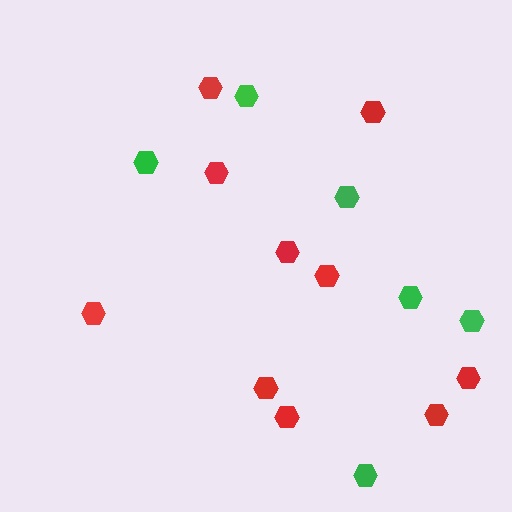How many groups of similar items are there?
There are 2 groups: one group of green hexagons (6) and one group of red hexagons (10).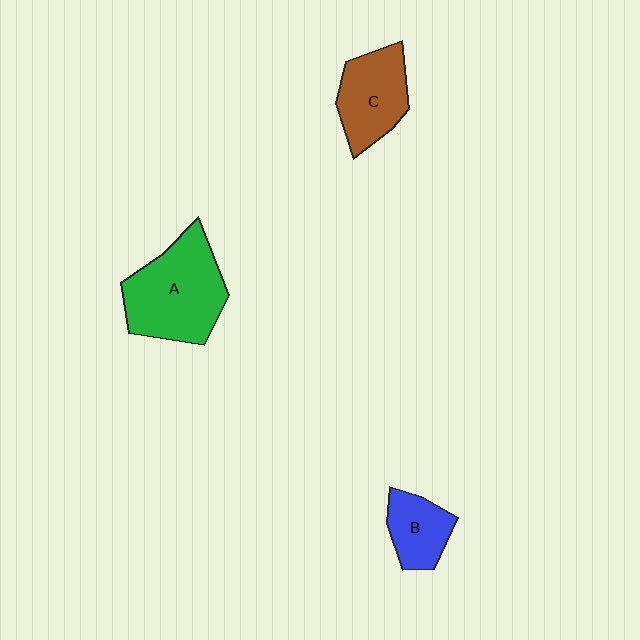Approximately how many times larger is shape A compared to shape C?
Approximately 1.5 times.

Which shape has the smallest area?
Shape B (blue).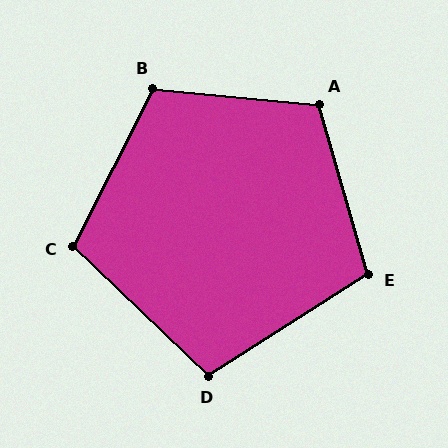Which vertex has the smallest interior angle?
D, at approximately 104 degrees.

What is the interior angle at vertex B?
Approximately 111 degrees (obtuse).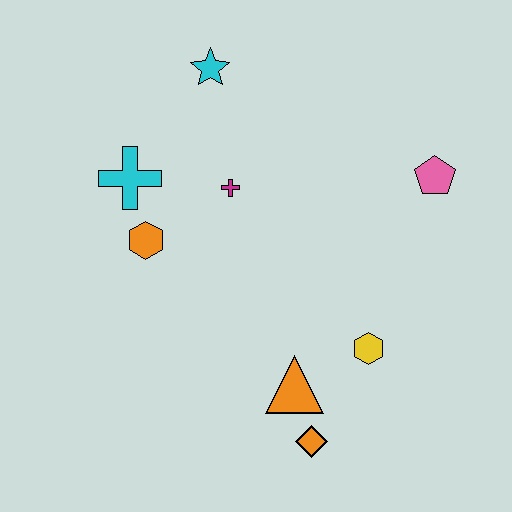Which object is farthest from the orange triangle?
The cyan star is farthest from the orange triangle.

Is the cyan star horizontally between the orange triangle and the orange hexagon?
Yes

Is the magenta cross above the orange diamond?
Yes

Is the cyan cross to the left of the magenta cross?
Yes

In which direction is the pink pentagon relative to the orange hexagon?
The pink pentagon is to the right of the orange hexagon.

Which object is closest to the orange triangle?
The orange diamond is closest to the orange triangle.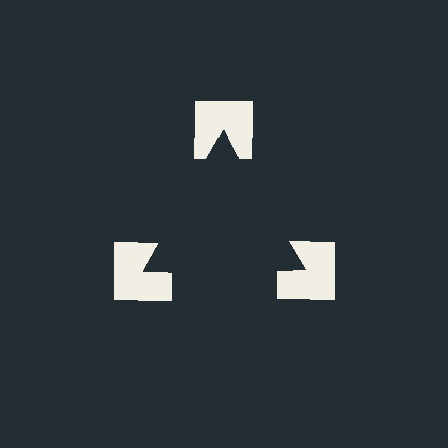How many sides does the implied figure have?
3 sides.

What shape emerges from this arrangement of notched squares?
An illusory triangle — its edges are inferred from the aligned wedge cuts in the notched squares, not physically drawn.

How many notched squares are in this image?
There are 3 — one at each vertex of the illusory triangle.